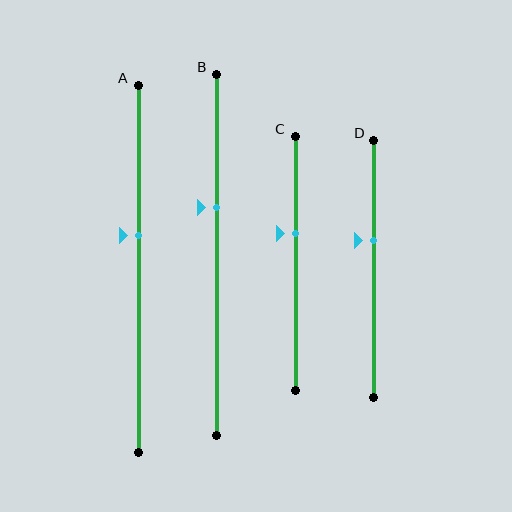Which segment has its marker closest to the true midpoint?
Segment A has its marker closest to the true midpoint.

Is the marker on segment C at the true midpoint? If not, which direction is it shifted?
No, the marker on segment C is shifted upward by about 12% of the segment length.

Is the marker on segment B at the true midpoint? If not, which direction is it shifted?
No, the marker on segment B is shifted upward by about 13% of the segment length.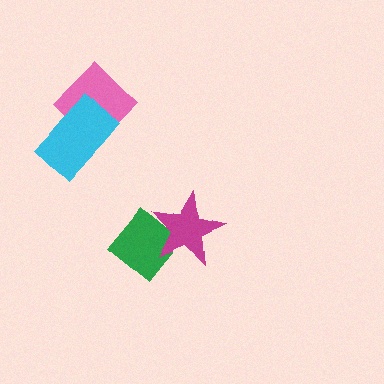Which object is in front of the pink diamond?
The cyan rectangle is in front of the pink diamond.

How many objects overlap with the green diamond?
1 object overlaps with the green diamond.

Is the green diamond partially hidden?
Yes, it is partially covered by another shape.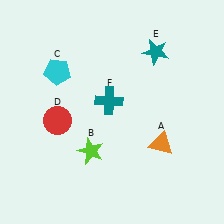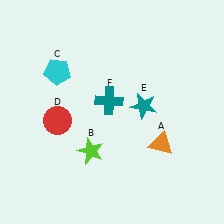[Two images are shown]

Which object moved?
The teal star (E) moved down.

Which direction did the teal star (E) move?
The teal star (E) moved down.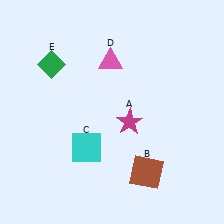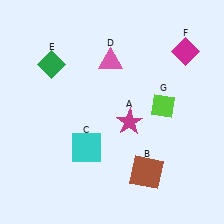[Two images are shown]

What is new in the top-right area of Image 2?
A magenta diamond (F) was added in the top-right area of Image 2.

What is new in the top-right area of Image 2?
A lime diamond (G) was added in the top-right area of Image 2.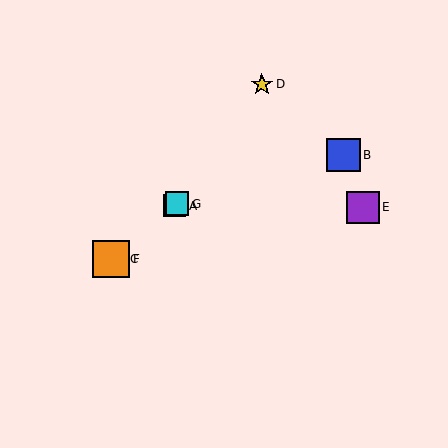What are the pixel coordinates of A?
Object A is at (175, 206).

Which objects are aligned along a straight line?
Objects A, C, F, G are aligned along a straight line.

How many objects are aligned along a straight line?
4 objects (A, C, F, G) are aligned along a straight line.